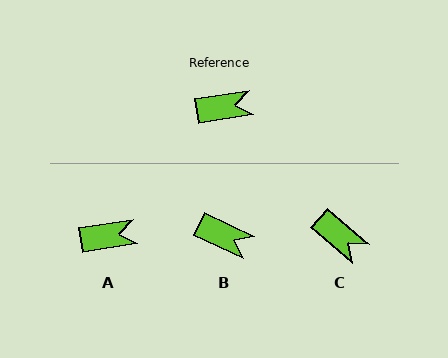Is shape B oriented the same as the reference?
No, it is off by about 34 degrees.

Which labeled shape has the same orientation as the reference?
A.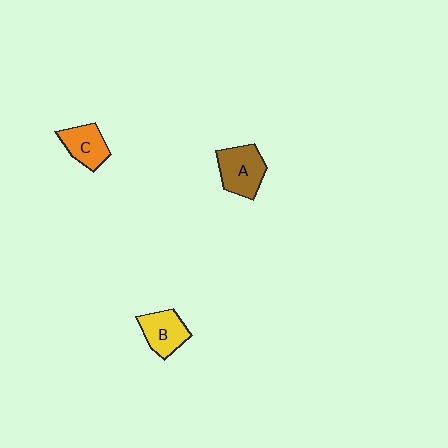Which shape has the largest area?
Shape A (brown).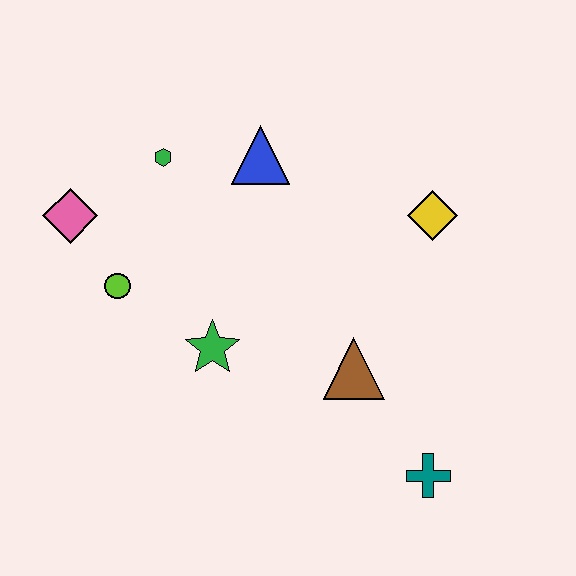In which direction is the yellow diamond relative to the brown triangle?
The yellow diamond is above the brown triangle.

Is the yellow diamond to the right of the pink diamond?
Yes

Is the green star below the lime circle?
Yes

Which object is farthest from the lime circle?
The teal cross is farthest from the lime circle.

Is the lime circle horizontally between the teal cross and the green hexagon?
No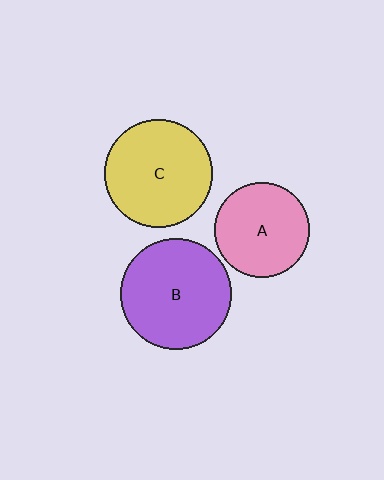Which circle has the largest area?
Circle B (purple).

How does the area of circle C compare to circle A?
Approximately 1.3 times.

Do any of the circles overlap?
No, none of the circles overlap.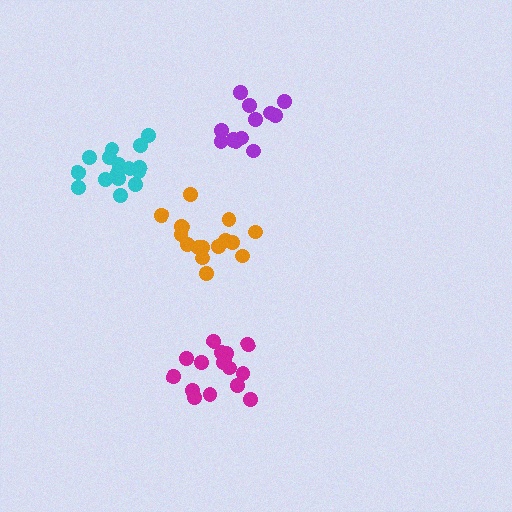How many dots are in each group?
Group 1: 16 dots, Group 2: 16 dots, Group 3: 13 dots, Group 4: 16 dots (61 total).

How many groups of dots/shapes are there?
There are 4 groups.